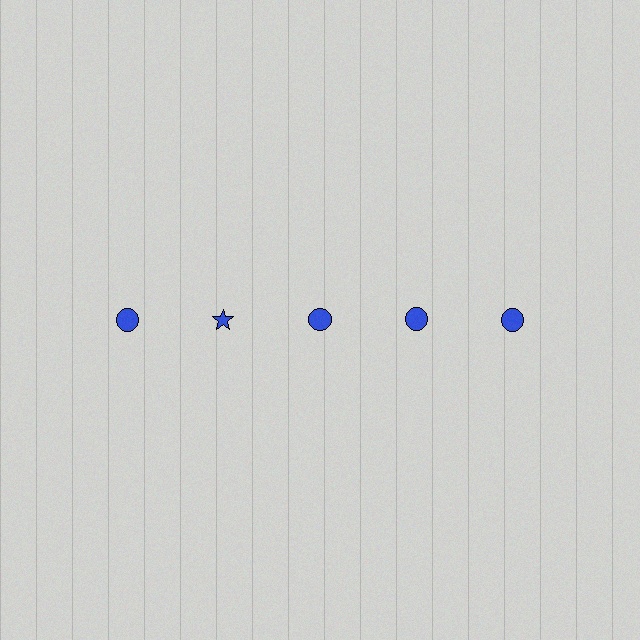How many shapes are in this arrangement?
There are 5 shapes arranged in a grid pattern.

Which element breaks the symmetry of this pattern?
The blue star in the top row, second from left column breaks the symmetry. All other shapes are blue circles.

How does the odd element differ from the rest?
It has a different shape: star instead of circle.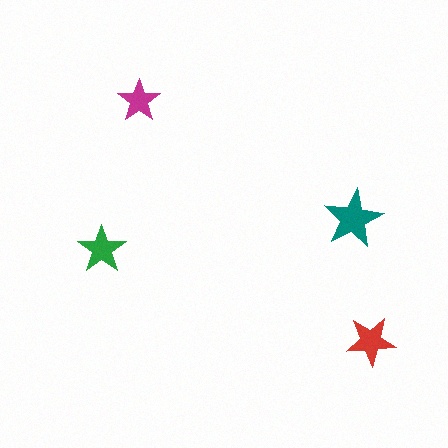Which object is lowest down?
The red star is bottommost.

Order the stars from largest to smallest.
the teal one, the red one, the green one, the magenta one.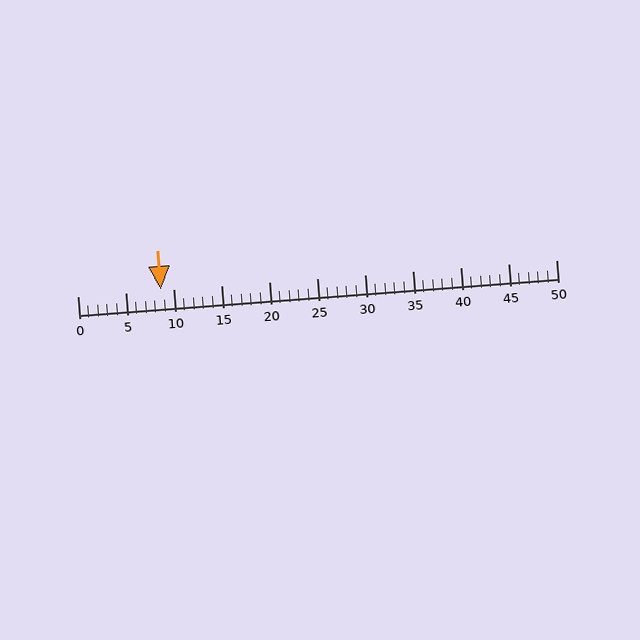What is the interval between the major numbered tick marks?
The major tick marks are spaced 5 units apart.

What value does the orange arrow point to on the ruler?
The orange arrow points to approximately 9.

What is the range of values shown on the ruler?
The ruler shows values from 0 to 50.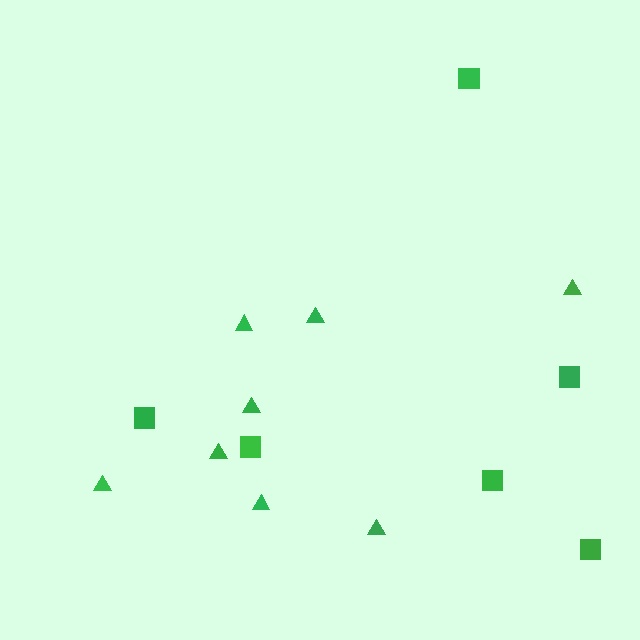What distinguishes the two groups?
There are 2 groups: one group of squares (6) and one group of triangles (8).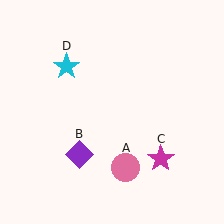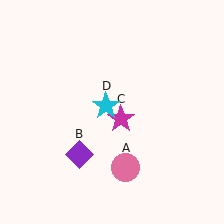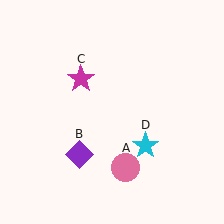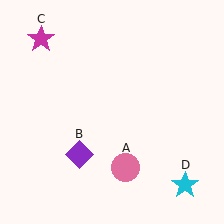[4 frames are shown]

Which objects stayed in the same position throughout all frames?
Pink circle (object A) and purple diamond (object B) remained stationary.